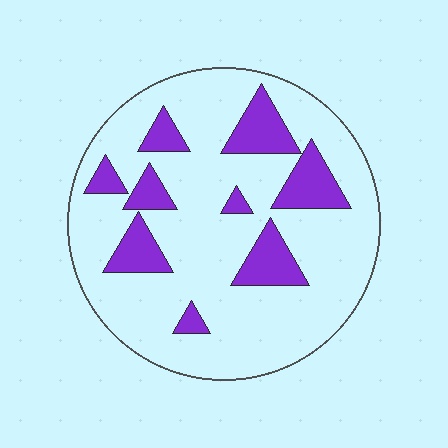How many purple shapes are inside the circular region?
9.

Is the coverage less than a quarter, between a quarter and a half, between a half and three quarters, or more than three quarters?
Less than a quarter.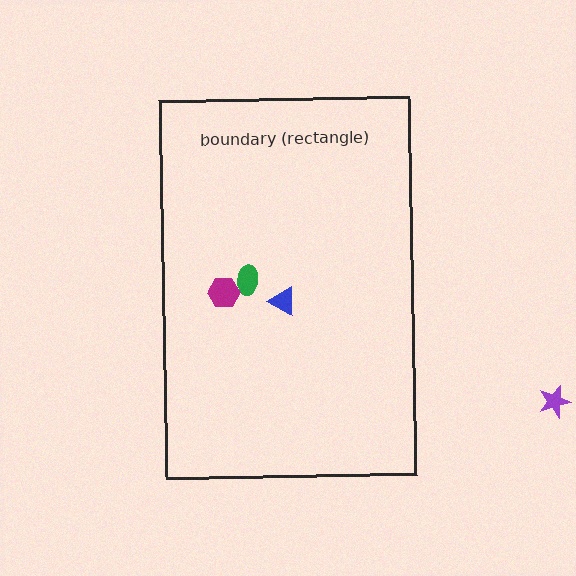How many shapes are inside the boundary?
3 inside, 1 outside.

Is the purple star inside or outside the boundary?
Outside.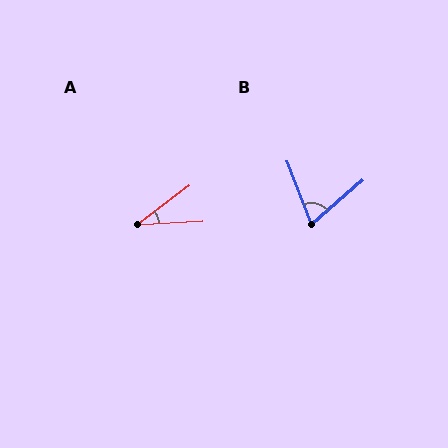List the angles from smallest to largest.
A (34°), B (71°).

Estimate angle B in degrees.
Approximately 71 degrees.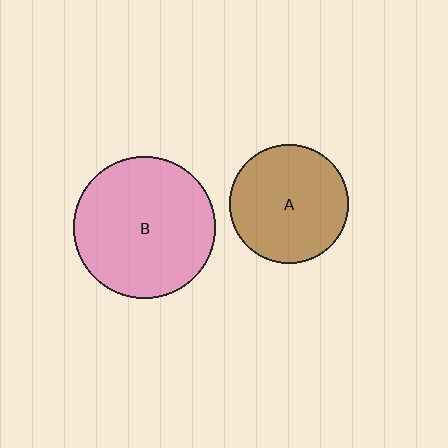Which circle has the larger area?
Circle B (pink).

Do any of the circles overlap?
No, none of the circles overlap.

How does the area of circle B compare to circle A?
Approximately 1.4 times.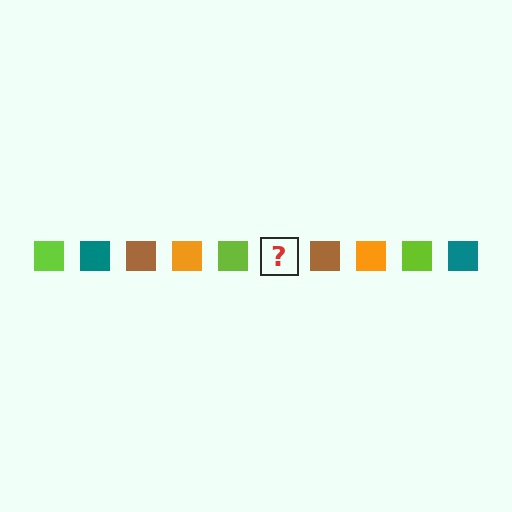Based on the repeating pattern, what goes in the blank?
The blank should be a teal square.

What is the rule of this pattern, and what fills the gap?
The rule is that the pattern cycles through lime, teal, brown, orange squares. The gap should be filled with a teal square.